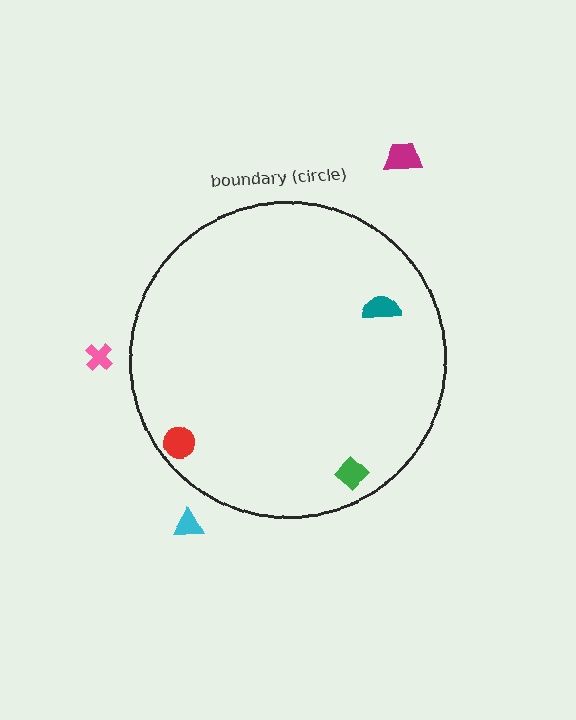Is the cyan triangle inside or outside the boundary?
Outside.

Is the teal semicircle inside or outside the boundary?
Inside.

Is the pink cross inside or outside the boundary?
Outside.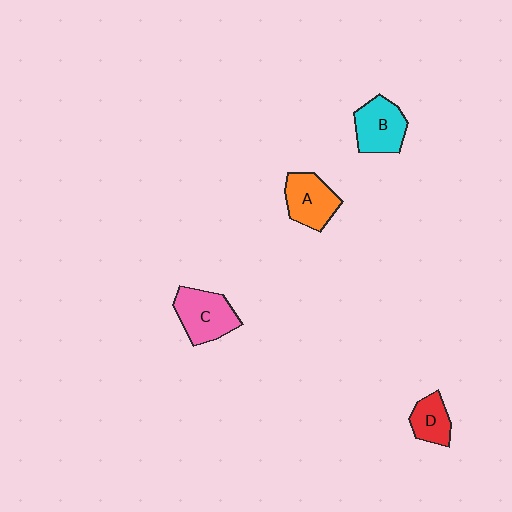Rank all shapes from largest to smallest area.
From largest to smallest: C (pink), B (cyan), A (orange), D (red).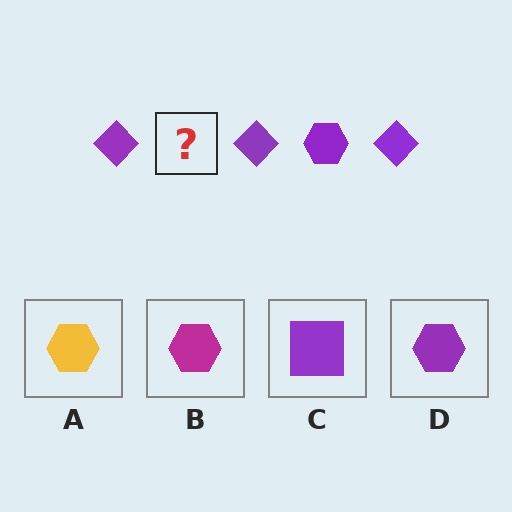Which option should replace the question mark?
Option D.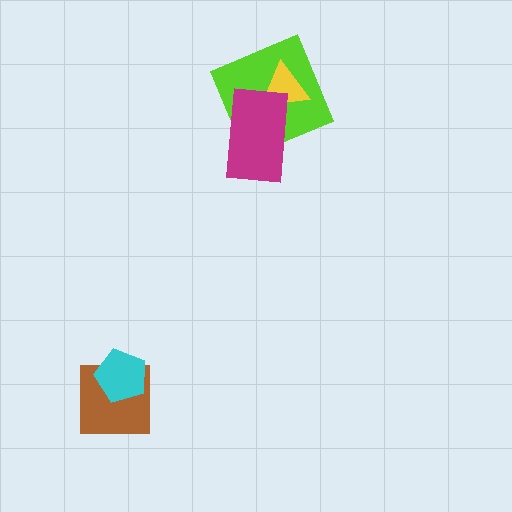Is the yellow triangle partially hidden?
Yes, it is partially covered by another shape.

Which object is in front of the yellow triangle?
The magenta rectangle is in front of the yellow triangle.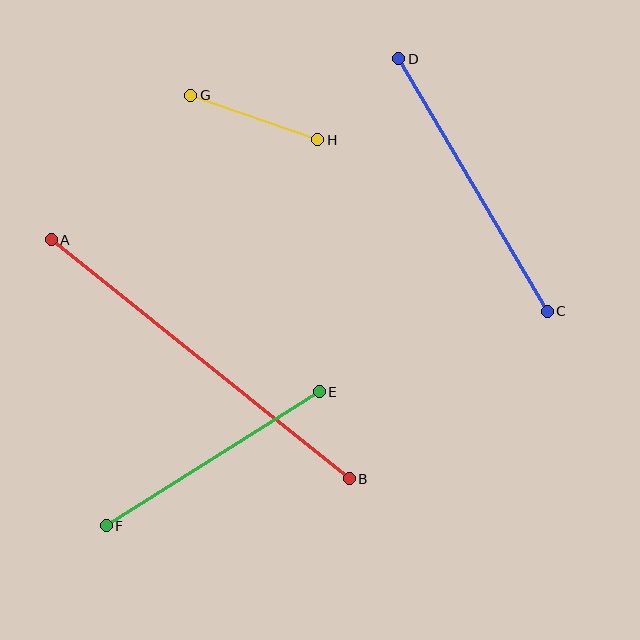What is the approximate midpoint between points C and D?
The midpoint is at approximately (473, 185) pixels.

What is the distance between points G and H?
The distance is approximately 134 pixels.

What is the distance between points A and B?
The distance is approximately 382 pixels.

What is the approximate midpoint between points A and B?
The midpoint is at approximately (200, 359) pixels.